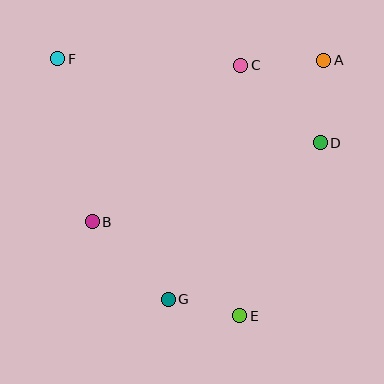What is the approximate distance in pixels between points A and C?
The distance between A and C is approximately 83 pixels.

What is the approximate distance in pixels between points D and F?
The distance between D and F is approximately 275 pixels.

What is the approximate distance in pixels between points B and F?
The distance between B and F is approximately 167 pixels.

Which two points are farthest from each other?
Points E and F are farthest from each other.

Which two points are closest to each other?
Points E and G are closest to each other.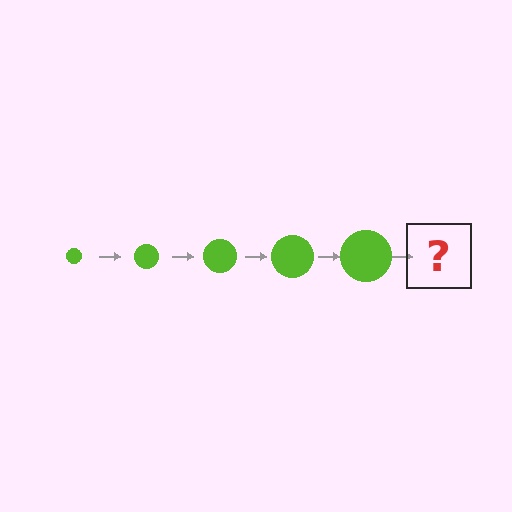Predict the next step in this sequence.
The next step is a lime circle, larger than the previous one.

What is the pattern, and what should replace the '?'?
The pattern is that the circle gets progressively larger each step. The '?' should be a lime circle, larger than the previous one.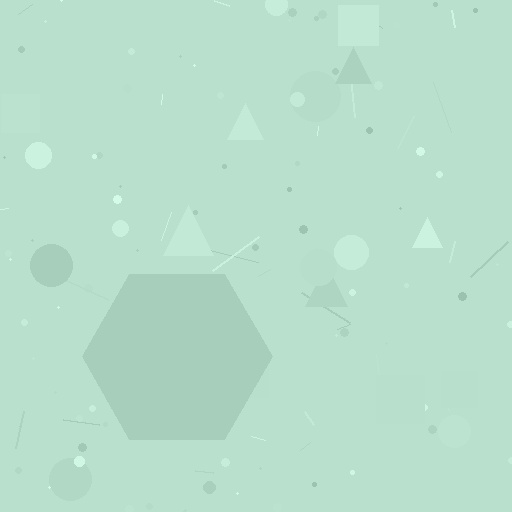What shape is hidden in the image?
A hexagon is hidden in the image.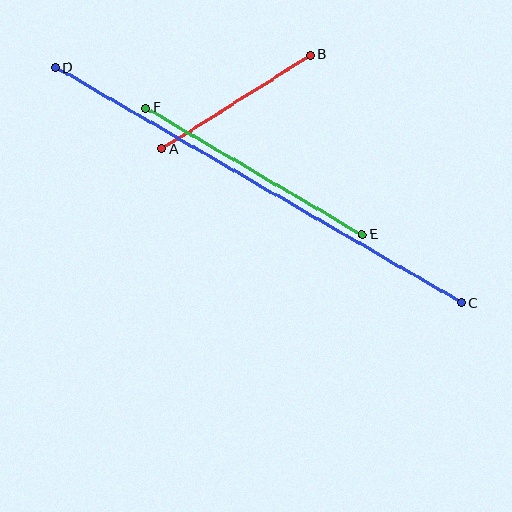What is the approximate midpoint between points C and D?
The midpoint is at approximately (259, 185) pixels.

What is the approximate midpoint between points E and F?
The midpoint is at approximately (254, 171) pixels.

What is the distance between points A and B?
The distance is approximately 176 pixels.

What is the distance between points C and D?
The distance is approximately 469 pixels.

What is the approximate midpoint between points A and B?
The midpoint is at approximately (236, 102) pixels.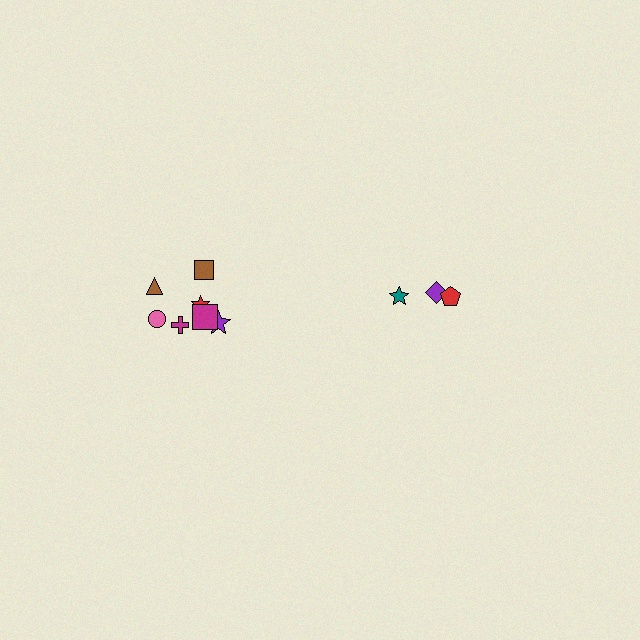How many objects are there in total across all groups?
There are 10 objects.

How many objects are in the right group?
There are 3 objects.